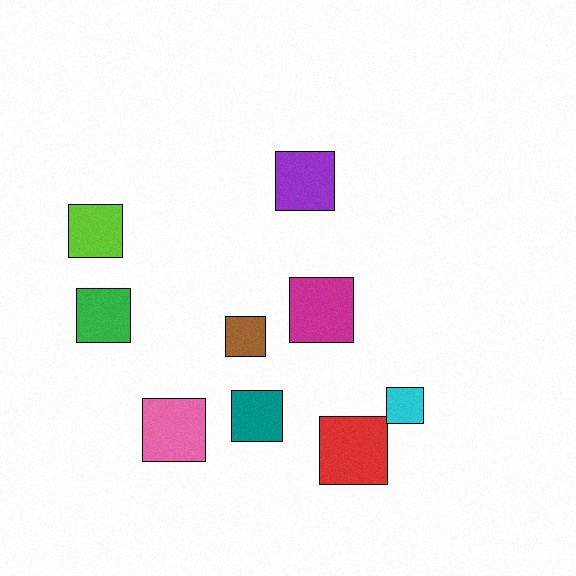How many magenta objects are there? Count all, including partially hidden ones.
There is 1 magenta object.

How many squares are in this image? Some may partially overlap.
There are 9 squares.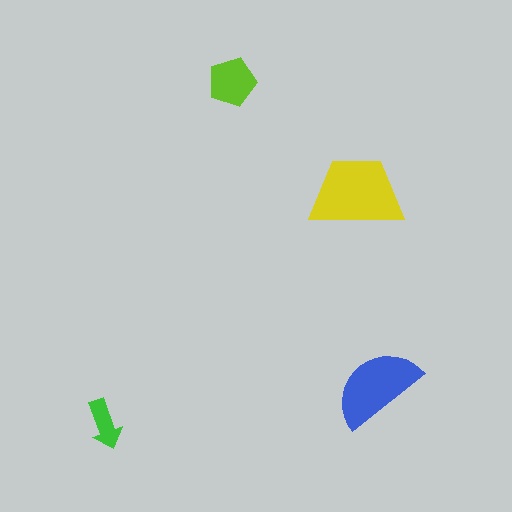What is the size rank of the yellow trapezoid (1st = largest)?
1st.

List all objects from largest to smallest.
The yellow trapezoid, the blue semicircle, the lime pentagon, the green arrow.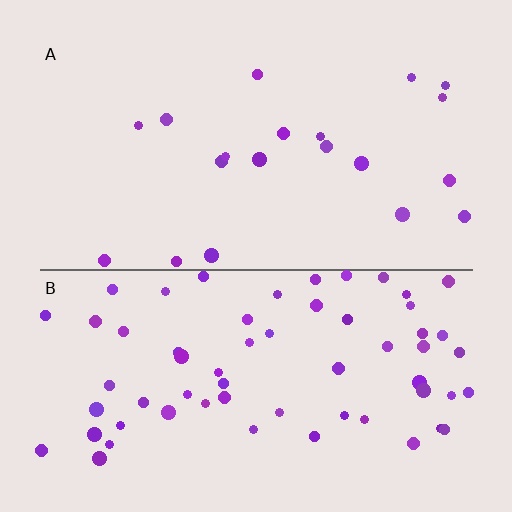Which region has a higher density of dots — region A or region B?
B (the bottom).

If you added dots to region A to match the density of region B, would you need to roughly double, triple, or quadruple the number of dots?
Approximately triple.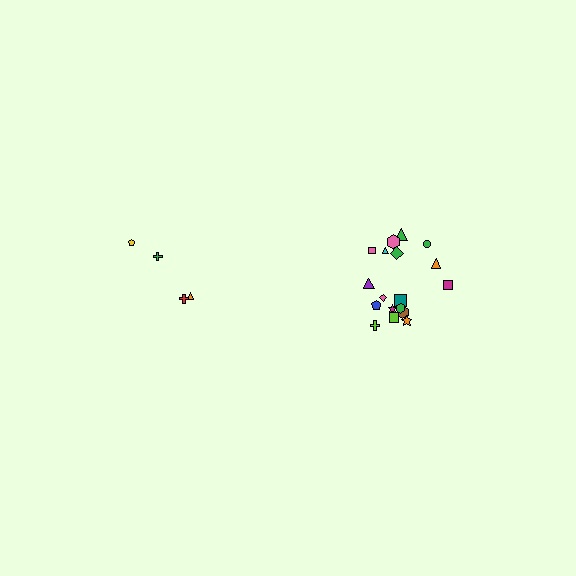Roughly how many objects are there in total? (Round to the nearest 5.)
Roughly 20 objects in total.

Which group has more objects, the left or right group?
The right group.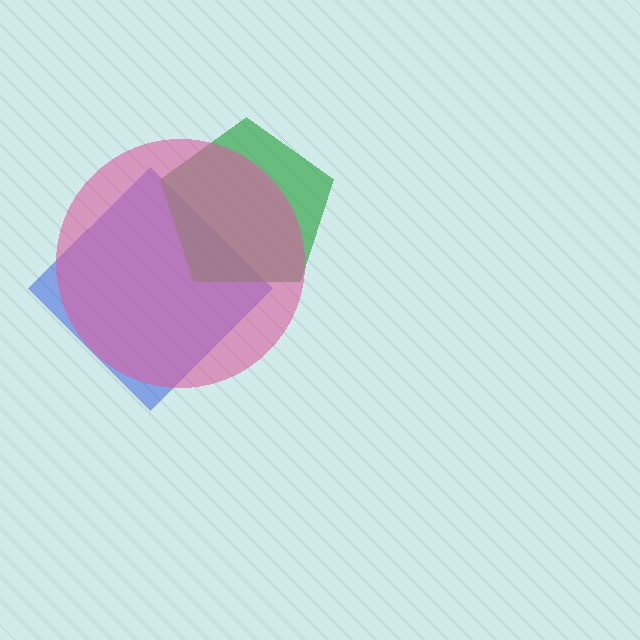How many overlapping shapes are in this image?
There are 3 overlapping shapes in the image.